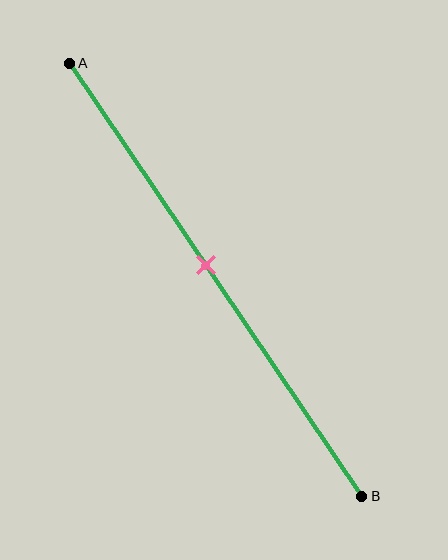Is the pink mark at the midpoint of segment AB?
No, the mark is at about 45% from A, not at the 50% midpoint.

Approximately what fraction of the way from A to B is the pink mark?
The pink mark is approximately 45% of the way from A to B.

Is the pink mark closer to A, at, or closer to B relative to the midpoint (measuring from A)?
The pink mark is closer to point A than the midpoint of segment AB.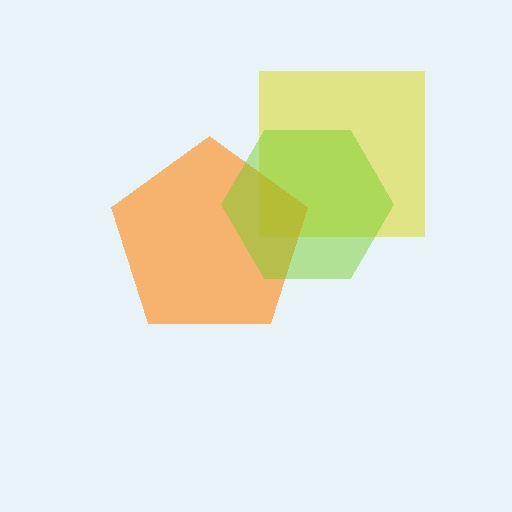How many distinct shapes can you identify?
There are 3 distinct shapes: a yellow square, an orange pentagon, a lime hexagon.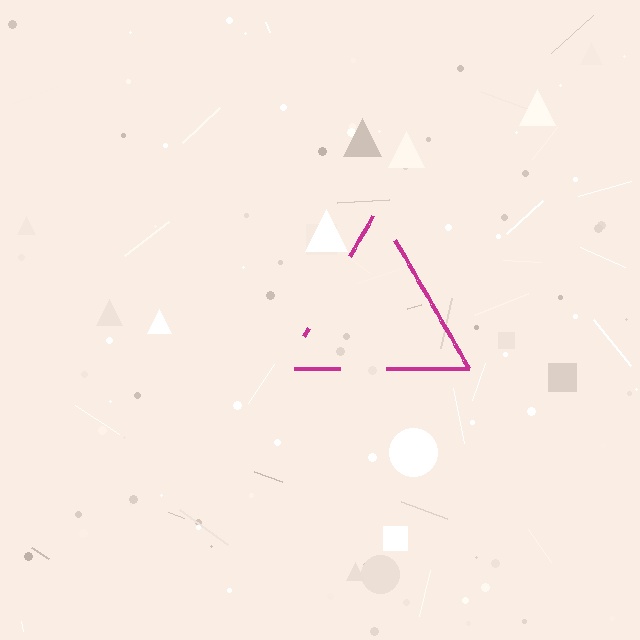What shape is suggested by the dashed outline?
The dashed outline suggests a triangle.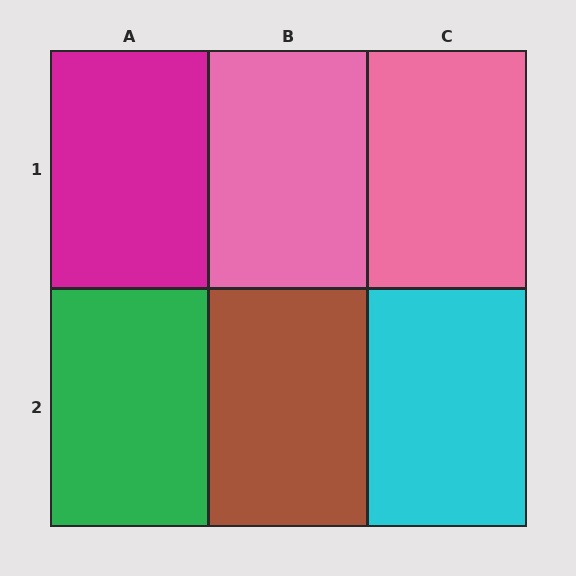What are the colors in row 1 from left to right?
Magenta, pink, pink.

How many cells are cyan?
1 cell is cyan.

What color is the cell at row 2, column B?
Brown.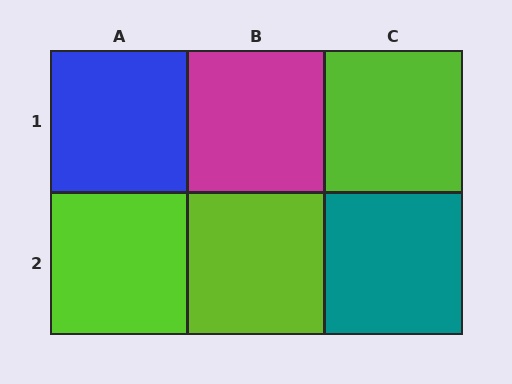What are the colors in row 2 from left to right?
Lime, lime, teal.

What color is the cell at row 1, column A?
Blue.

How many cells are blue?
1 cell is blue.